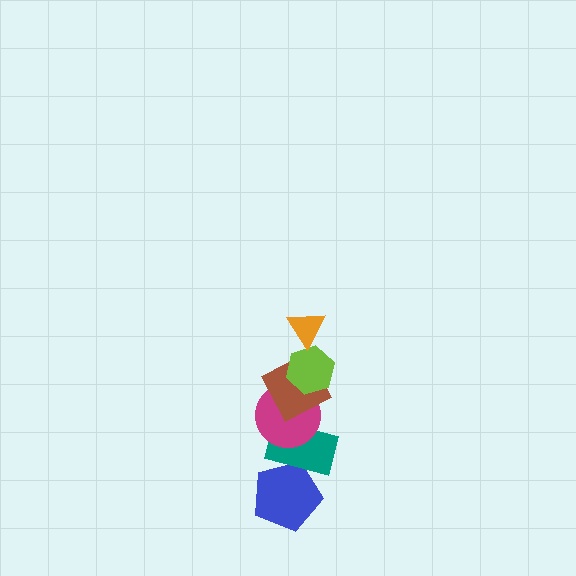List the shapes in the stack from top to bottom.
From top to bottom: the orange triangle, the lime hexagon, the brown square, the magenta circle, the teal rectangle, the blue pentagon.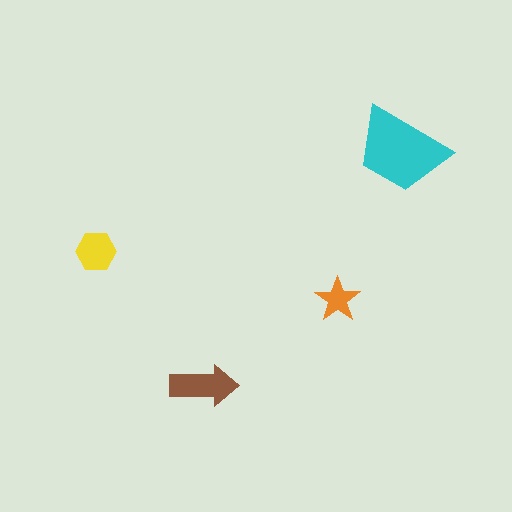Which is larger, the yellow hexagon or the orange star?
The yellow hexagon.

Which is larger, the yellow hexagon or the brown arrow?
The brown arrow.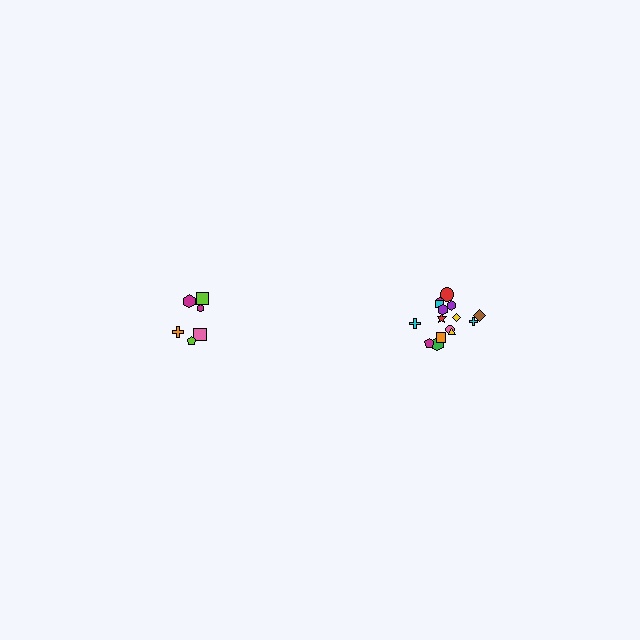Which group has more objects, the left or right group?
The right group.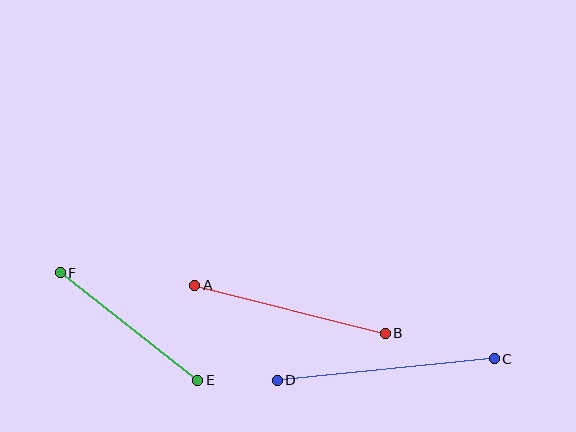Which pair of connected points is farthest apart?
Points C and D are farthest apart.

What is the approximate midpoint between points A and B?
The midpoint is at approximately (290, 309) pixels.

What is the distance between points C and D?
The distance is approximately 218 pixels.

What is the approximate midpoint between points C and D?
The midpoint is at approximately (386, 370) pixels.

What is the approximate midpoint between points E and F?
The midpoint is at approximately (129, 326) pixels.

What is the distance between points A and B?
The distance is approximately 197 pixels.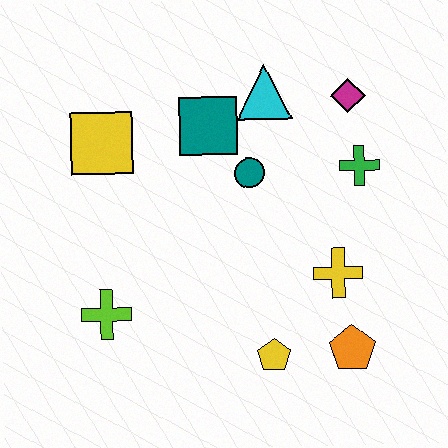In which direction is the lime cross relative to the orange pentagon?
The lime cross is to the left of the orange pentagon.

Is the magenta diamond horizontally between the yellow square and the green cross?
Yes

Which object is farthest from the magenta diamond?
The lime cross is farthest from the magenta diamond.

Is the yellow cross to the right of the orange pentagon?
No